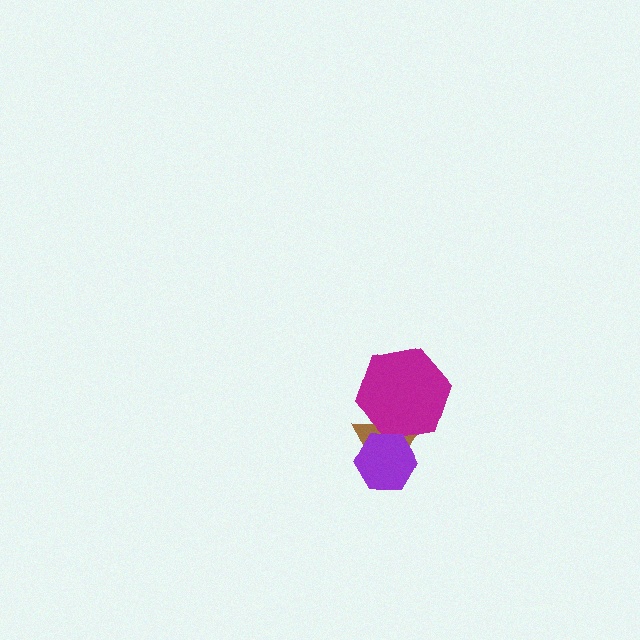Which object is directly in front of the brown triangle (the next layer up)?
The magenta hexagon is directly in front of the brown triangle.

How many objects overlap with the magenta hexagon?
2 objects overlap with the magenta hexagon.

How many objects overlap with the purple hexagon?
2 objects overlap with the purple hexagon.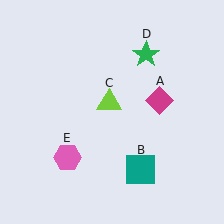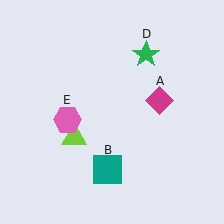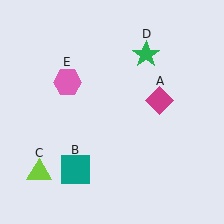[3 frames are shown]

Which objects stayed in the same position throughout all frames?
Magenta diamond (object A) and green star (object D) remained stationary.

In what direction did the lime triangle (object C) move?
The lime triangle (object C) moved down and to the left.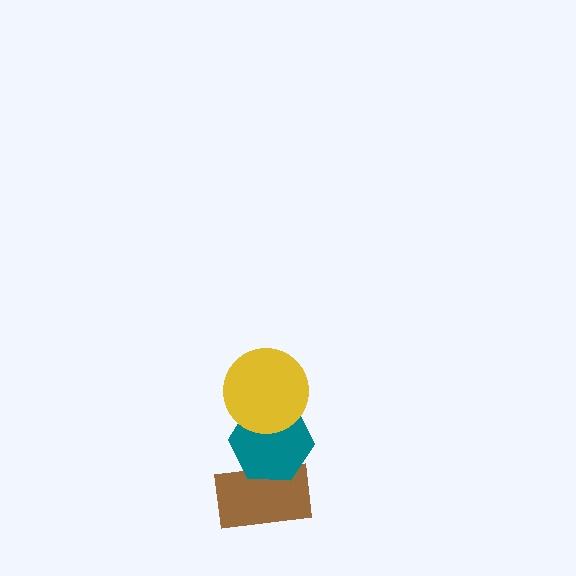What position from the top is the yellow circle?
The yellow circle is 1st from the top.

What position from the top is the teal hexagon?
The teal hexagon is 2nd from the top.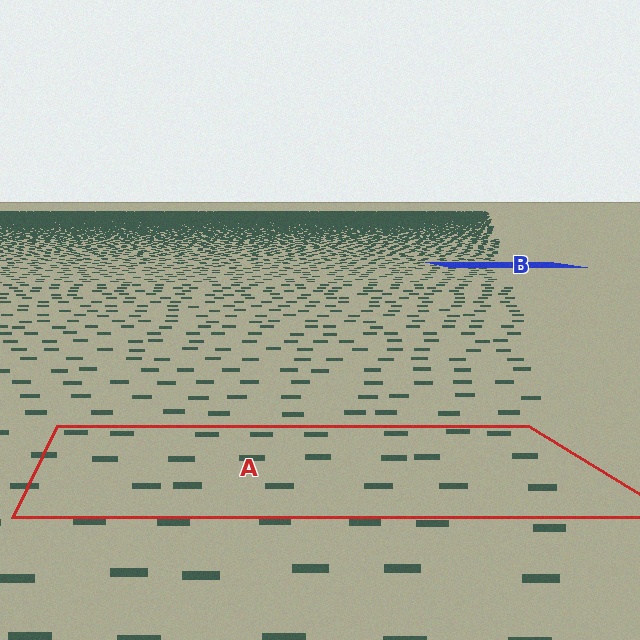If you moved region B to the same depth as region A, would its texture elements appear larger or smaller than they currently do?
They would appear larger. At a closer depth, the same texture elements are projected at a bigger on-screen size.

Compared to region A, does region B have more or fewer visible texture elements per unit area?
Region B has more texture elements per unit area — they are packed more densely because it is farther away.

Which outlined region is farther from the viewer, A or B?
Region B is farther from the viewer — the texture elements inside it appear smaller and more densely packed.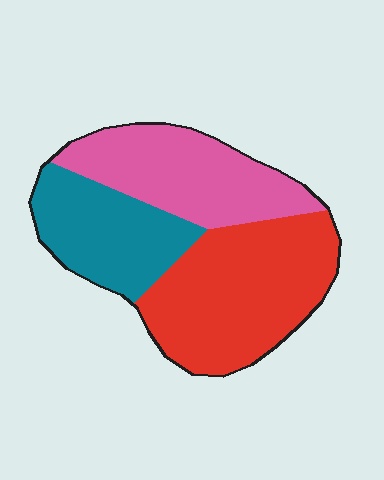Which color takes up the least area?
Teal, at roughly 25%.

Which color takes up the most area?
Red, at roughly 45%.